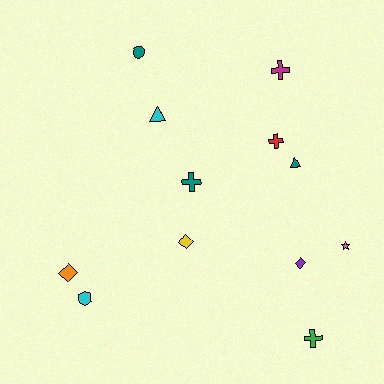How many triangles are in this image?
There are 2 triangles.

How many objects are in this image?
There are 12 objects.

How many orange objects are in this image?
There is 1 orange object.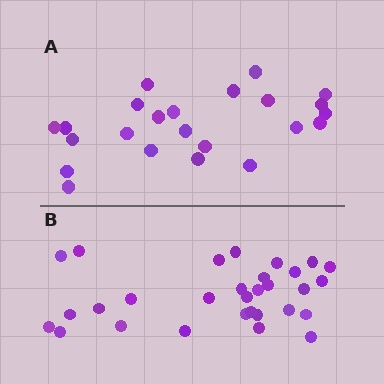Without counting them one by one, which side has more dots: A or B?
Region B (the bottom region) has more dots.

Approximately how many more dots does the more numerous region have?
Region B has roughly 8 or so more dots than region A.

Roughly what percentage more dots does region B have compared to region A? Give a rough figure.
About 30% more.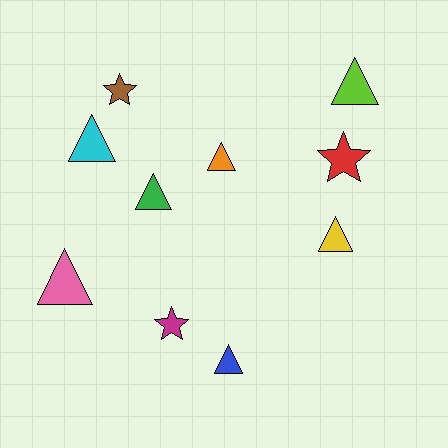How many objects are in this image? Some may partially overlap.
There are 10 objects.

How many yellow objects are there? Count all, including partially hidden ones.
There is 1 yellow object.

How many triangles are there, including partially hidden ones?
There are 7 triangles.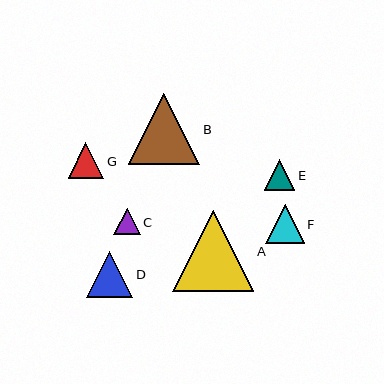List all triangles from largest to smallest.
From largest to smallest: A, B, D, F, G, E, C.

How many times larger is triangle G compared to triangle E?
Triangle G is approximately 1.2 times the size of triangle E.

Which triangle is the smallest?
Triangle C is the smallest with a size of approximately 26 pixels.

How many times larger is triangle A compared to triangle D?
Triangle A is approximately 1.8 times the size of triangle D.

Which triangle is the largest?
Triangle A is the largest with a size of approximately 81 pixels.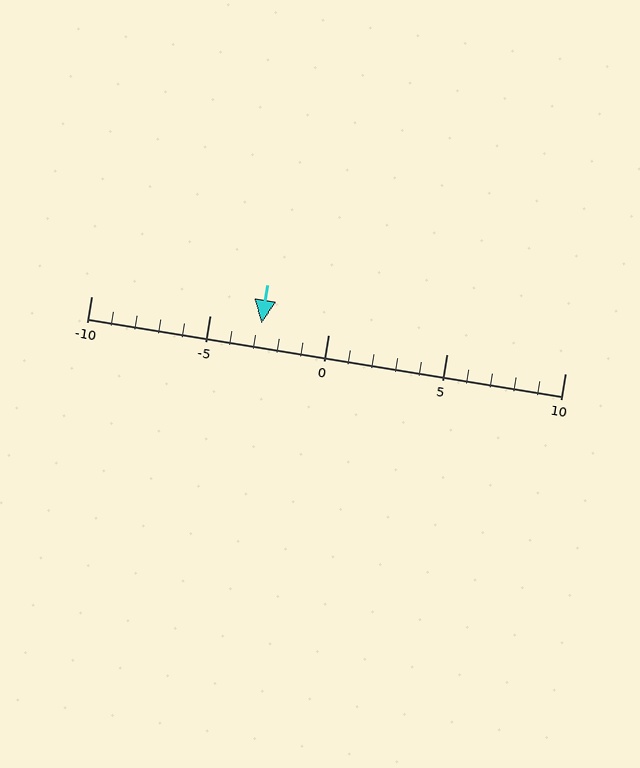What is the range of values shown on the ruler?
The ruler shows values from -10 to 10.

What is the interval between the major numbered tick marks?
The major tick marks are spaced 5 units apart.